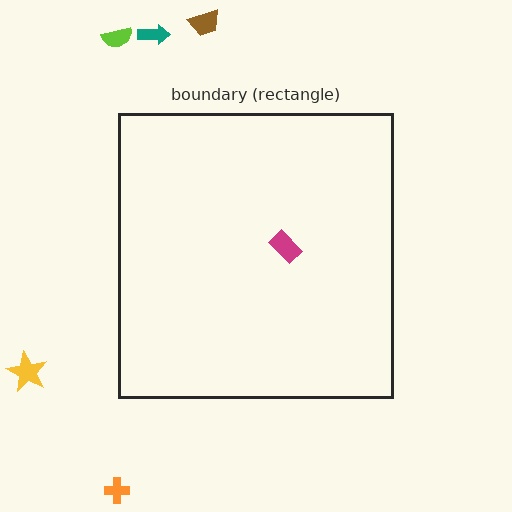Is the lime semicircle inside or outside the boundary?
Outside.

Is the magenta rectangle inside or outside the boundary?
Inside.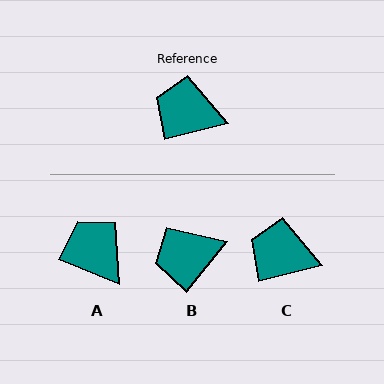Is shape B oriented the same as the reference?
No, it is off by about 37 degrees.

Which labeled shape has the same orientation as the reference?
C.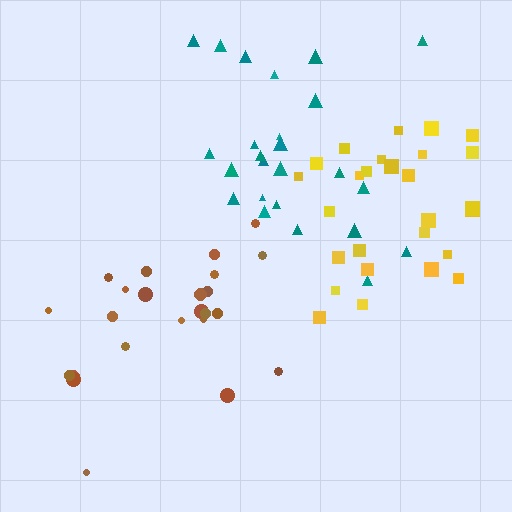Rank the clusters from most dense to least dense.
yellow, brown, teal.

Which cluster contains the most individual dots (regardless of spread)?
Yellow (28).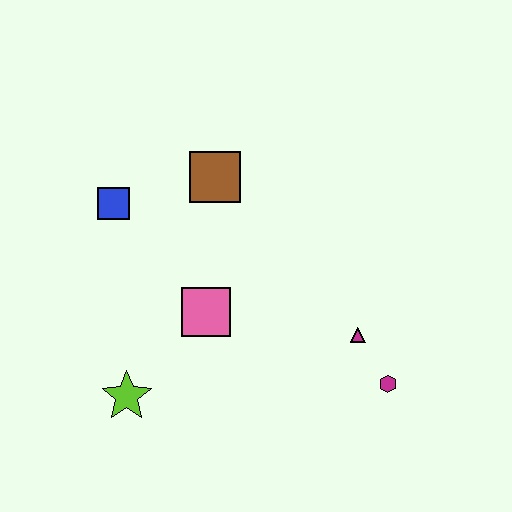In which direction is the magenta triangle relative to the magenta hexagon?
The magenta triangle is above the magenta hexagon.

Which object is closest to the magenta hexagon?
The magenta triangle is closest to the magenta hexagon.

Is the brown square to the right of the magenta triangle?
No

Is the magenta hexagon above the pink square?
No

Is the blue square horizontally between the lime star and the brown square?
No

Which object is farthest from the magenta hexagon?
The blue square is farthest from the magenta hexagon.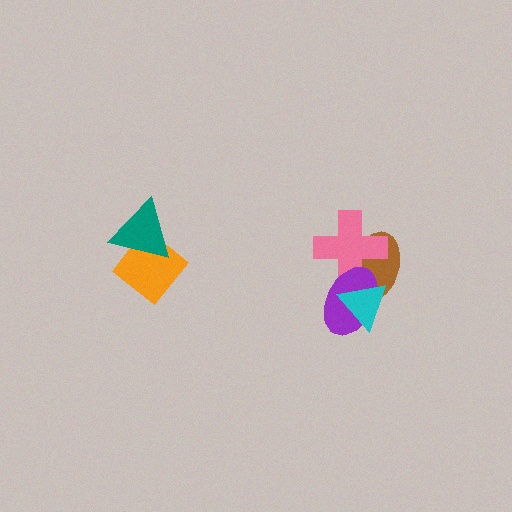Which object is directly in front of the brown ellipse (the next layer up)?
The pink cross is directly in front of the brown ellipse.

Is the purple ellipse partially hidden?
Yes, it is partially covered by another shape.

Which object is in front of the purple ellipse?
The cyan triangle is in front of the purple ellipse.